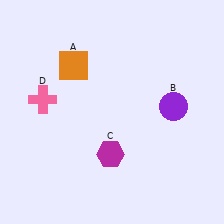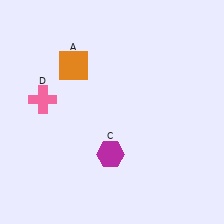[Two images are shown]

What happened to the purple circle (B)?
The purple circle (B) was removed in Image 2. It was in the top-right area of Image 1.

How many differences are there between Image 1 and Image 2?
There is 1 difference between the two images.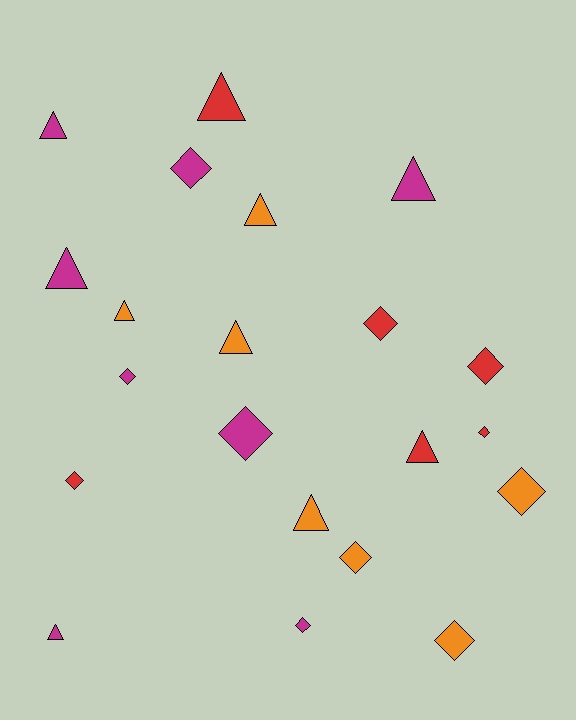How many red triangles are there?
There are 2 red triangles.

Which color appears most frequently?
Magenta, with 8 objects.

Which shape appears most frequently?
Diamond, with 11 objects.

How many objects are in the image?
There are 21 objects.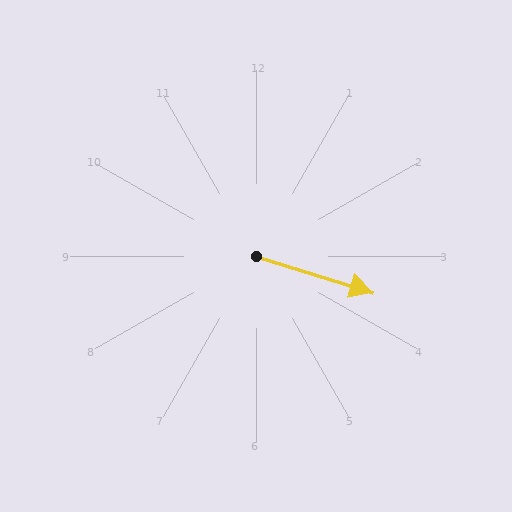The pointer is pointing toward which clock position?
Roughly 4 o'clock.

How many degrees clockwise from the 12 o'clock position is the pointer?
Approximately 107 degrees.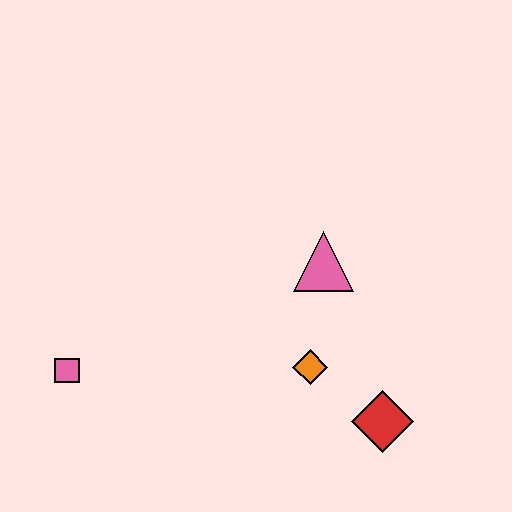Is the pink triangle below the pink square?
No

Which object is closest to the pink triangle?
The orange diamond is closest to the pink triangle.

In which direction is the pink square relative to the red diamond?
The pink square is to the left of the red diamond.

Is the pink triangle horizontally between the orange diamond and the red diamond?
Yes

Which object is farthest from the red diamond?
The pink square is farthest from the red diamond.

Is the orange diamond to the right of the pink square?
Yes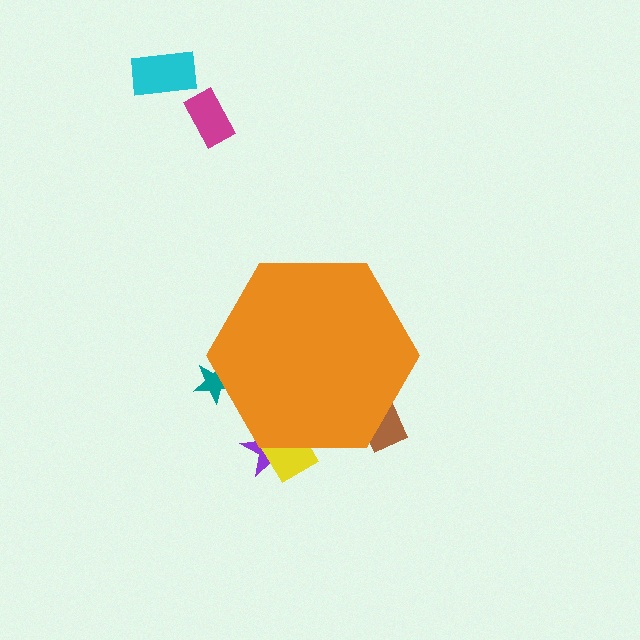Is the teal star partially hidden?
Yes, the teal star is partially hidden behind the orange hexagon.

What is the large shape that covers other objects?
An orange hexagon.